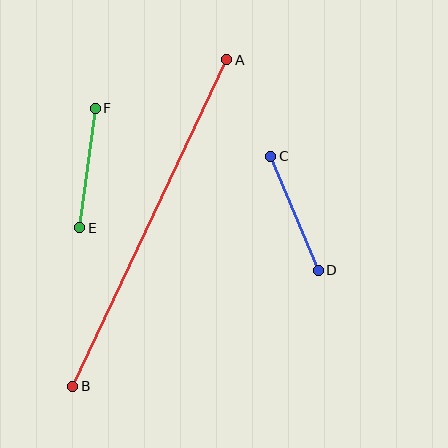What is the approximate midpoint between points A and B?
The midpoint is at approximately (150, 223) pixels.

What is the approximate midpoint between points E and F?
The midpoint is at approximately (88, 168) pixels.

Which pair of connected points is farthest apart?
Points A and B are farthest apart.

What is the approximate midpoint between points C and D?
The midpoint is at approximately (295, 214) pixels.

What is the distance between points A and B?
The distance is approximately 361 pixels.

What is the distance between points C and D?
The distance is approximately 124 pixels.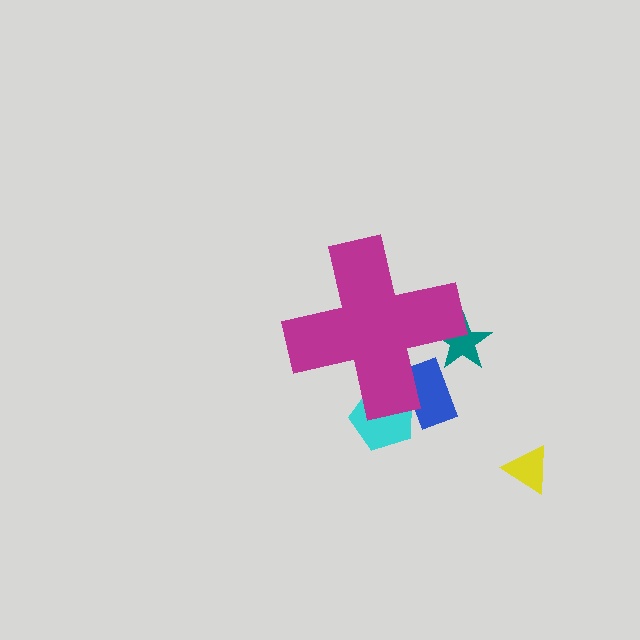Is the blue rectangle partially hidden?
Yes, the blue rectangle is partially hidden behind the magenta cross.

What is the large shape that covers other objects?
A magenta cross.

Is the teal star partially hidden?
Yes, the teal star is partially hidden behind the magenta cross.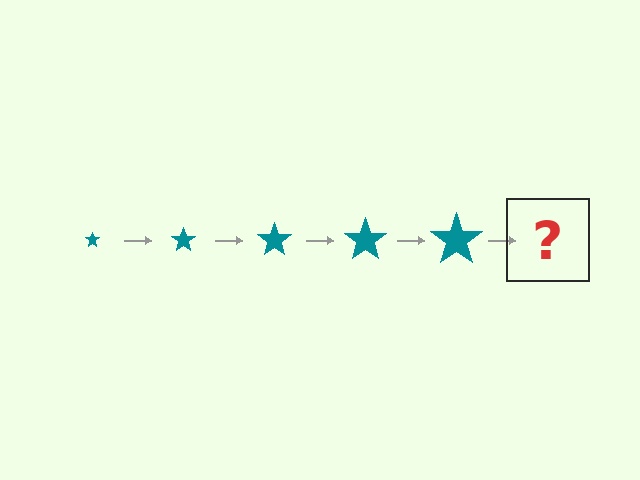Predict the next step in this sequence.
The next step is a teal star, larger than the previous one.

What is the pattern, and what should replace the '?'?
The pattern is that the star gets progressively larger each step. The '?' should be a teal star, larger than the previous one.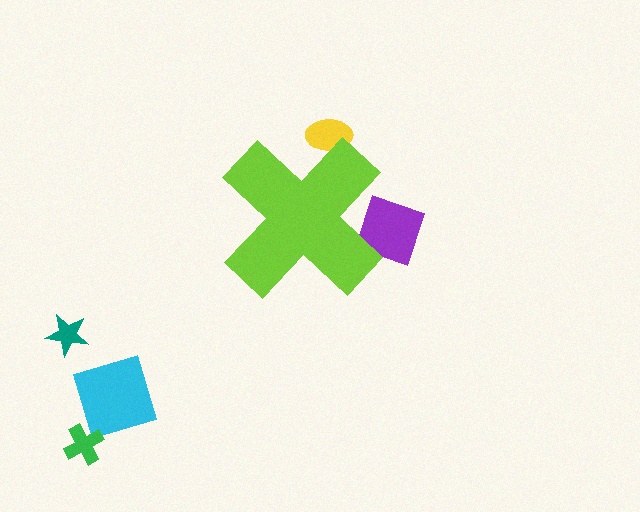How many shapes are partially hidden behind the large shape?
2 shapes are partially hidden.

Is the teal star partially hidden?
No, the teal star is fully visible.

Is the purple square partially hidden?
Yes, the purple square is partially hidden behind the lime cross.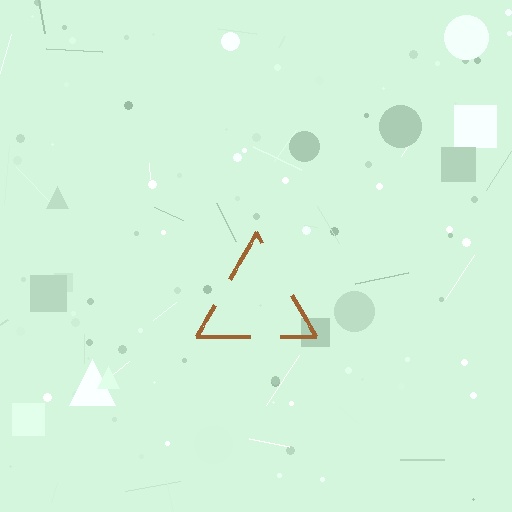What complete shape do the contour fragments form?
The contour fragments form a triangle.